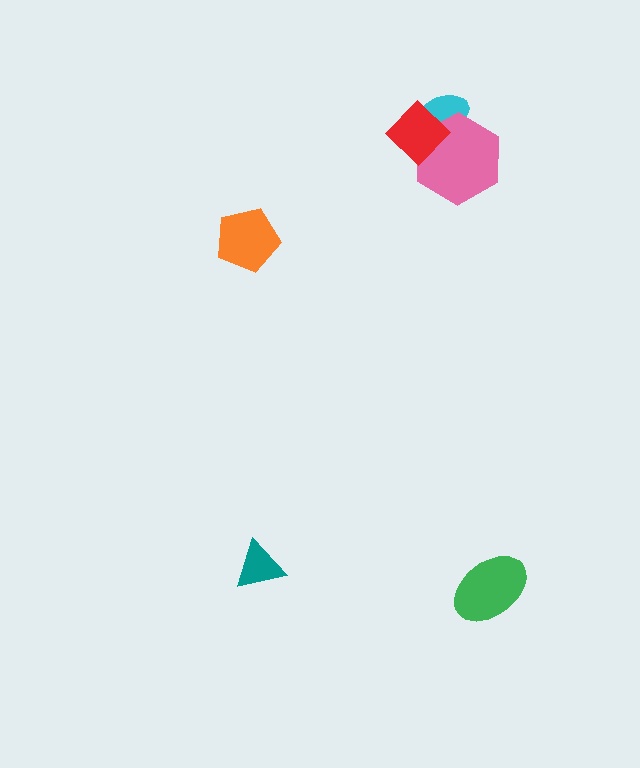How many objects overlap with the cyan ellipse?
2 objects overlap with the cyan ellipse.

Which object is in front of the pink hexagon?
The red diamond is in front of the pink hexagon.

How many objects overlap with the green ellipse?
0 objects overlap with the green ellipse.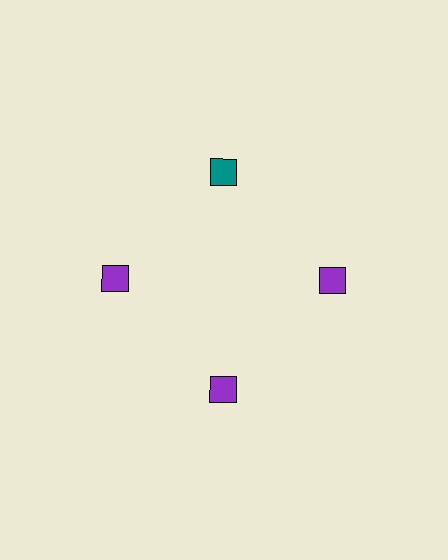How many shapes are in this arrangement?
There are 4 shapes arranged in a ring pattern.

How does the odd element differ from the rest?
It has a different color: teal instead of purple.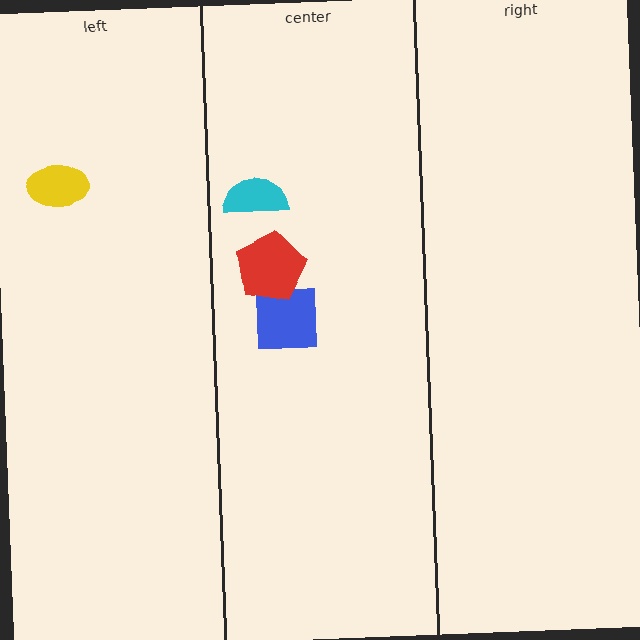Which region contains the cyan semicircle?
The center region.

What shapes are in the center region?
The cyan semicircle, the blue square, the red pentagon.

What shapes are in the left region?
The yellow ellipse.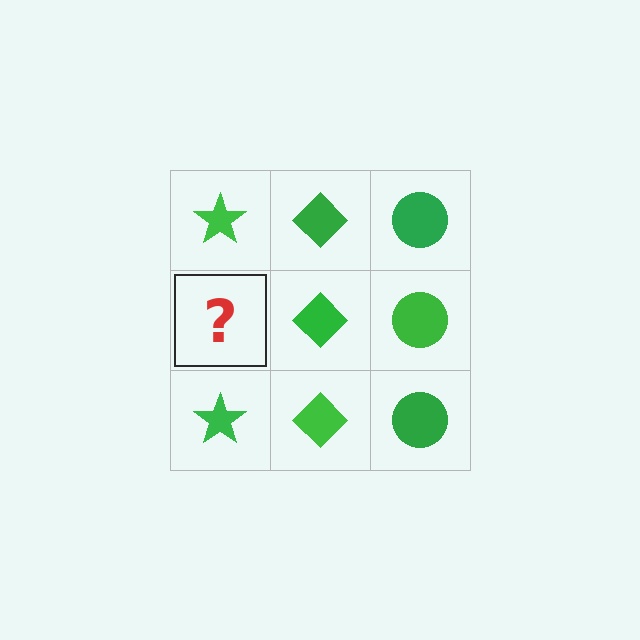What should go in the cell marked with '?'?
The missing cell should contain a green star.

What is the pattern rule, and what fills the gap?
The rule is that each column has a consistent shape. The gap should be filled with a green star.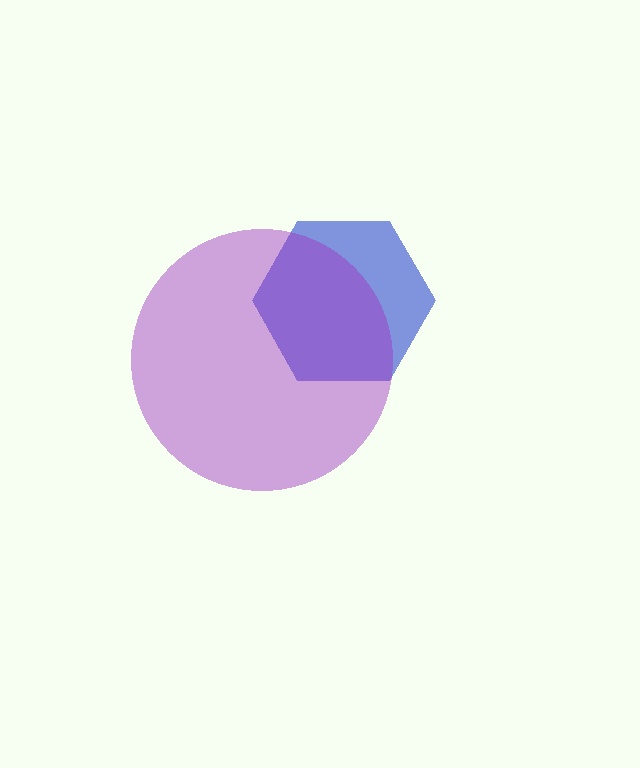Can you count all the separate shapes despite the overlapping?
Yes, there are 2 separate shapes.